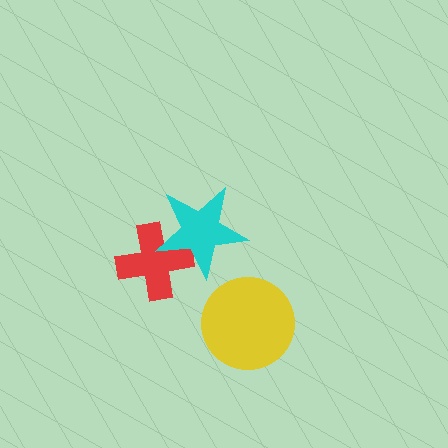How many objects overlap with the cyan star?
1 object overlaps with the cyan star.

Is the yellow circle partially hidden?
No, no other shape covers it.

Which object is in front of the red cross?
The cyan star is in front of the red cross.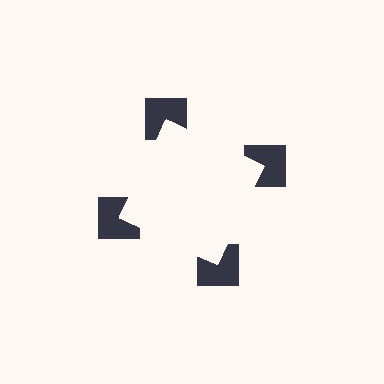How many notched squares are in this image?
There are 4 — one at each vertex of the illusory square.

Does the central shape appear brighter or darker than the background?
It typically appears slightly brighter than the background, even though no actual brightness change is drawn.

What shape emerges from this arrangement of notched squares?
An illusory square — its edges are inferred from the aligned wedge cuts in the notched squares, not physically drawn.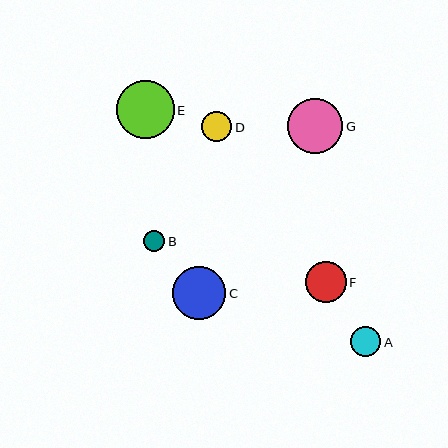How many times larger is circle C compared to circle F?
Circle C is approximately 1.3 times the size of circle F.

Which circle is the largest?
Circle E is the largest with a size of approximately 58 pixels.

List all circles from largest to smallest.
From largest to smallest: E, G, C, F, A, D, B.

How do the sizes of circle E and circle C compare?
Circle E and circle C are approximately the same size.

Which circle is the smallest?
Circle B is the smallest with a size of approximately 22 pixels.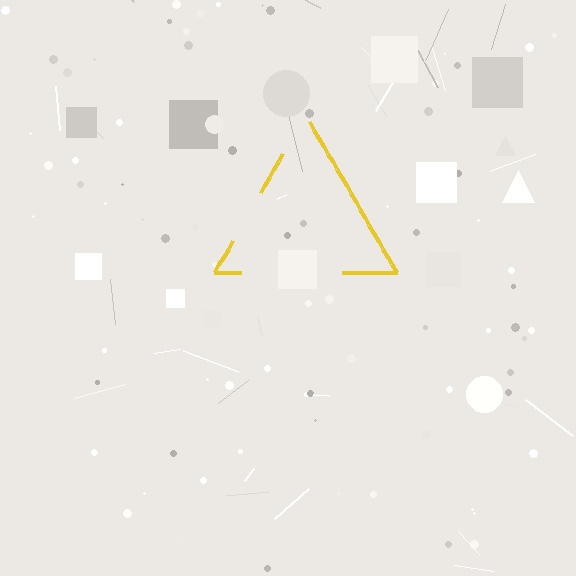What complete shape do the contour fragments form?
The contour fragments form a triangle.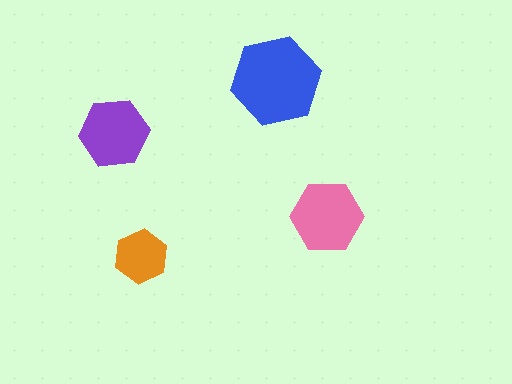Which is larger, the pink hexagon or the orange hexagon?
The pink one.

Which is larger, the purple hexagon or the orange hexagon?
The purple one.